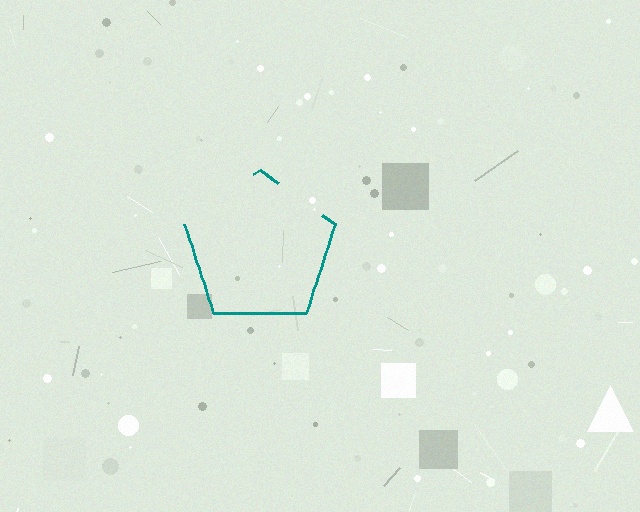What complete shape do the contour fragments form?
The contour fragments form a pentagon.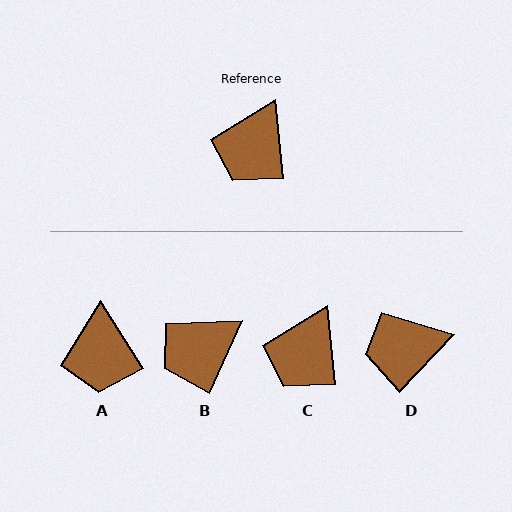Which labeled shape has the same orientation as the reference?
C.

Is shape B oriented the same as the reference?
No, it is off by about 30 degrees.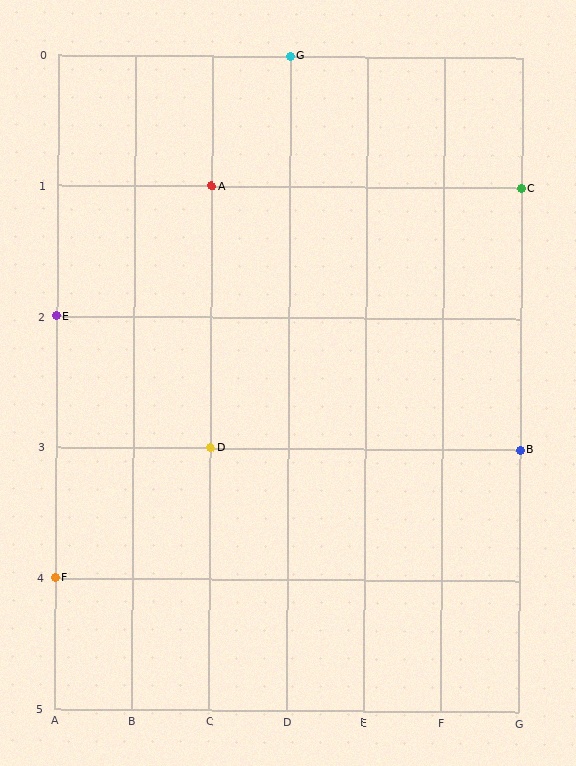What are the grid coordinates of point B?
Point B is at grid coordinates (G, 3).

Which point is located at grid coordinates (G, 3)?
Point B is at (G, 3).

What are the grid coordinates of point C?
Point C is at grid coordinates (G, 1).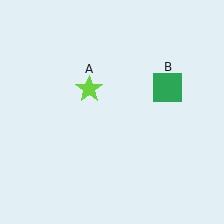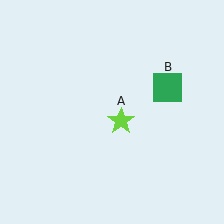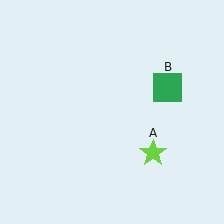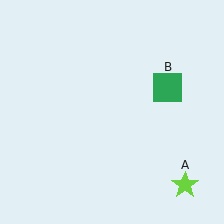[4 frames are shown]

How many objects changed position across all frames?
1 object changed position: lime star (object A).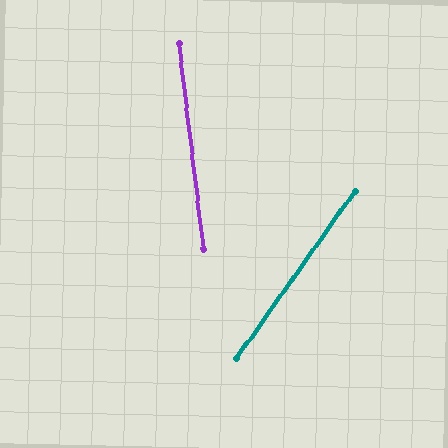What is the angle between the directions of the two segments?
Approximately 42 degrees.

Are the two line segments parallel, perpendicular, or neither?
Neither parallel nor perpendicular — they differ by about 42°.